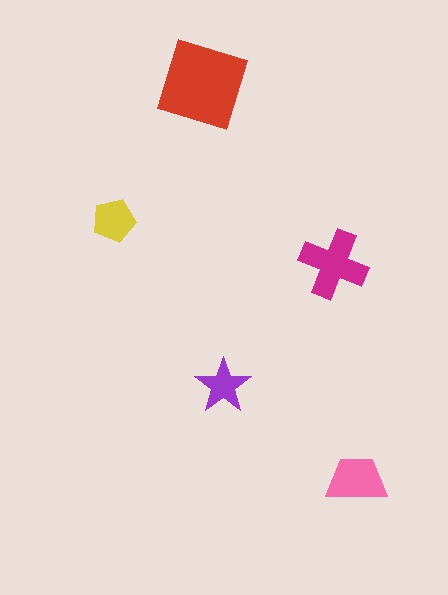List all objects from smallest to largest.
The purple star, the yellow pentagon, the pink trapezoid, the magenta cross, the red square.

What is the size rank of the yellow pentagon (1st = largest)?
4th.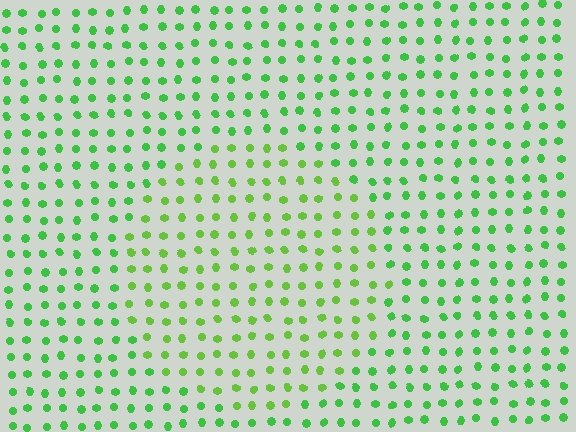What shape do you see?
I see a circle.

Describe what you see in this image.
The image is filled with small green elements in a uniform arrangement. A circle-shaped region is visible where the elements are tinted to a slightly different hue, forming a subtle color boundary.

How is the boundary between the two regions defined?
The boundary is defined purely by a slight shift in hue (about 22 degrees). Spacing, size, and orientation are identical on both sides.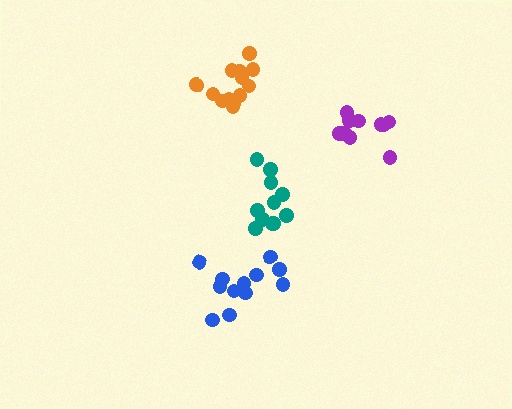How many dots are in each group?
Group 1: 10 dots, Group 2: 13 dots, Group 3: 11 dots, Group 4: 12 dots (46 total).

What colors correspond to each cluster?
The clusters are colored: purple, orange, teal, blue.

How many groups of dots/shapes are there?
There are 4 groups.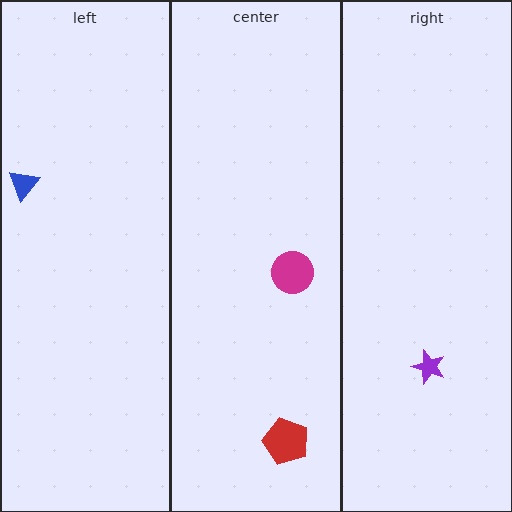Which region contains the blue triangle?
The left region.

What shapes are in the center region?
The red pentagon, the magenta circle.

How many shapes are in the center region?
2.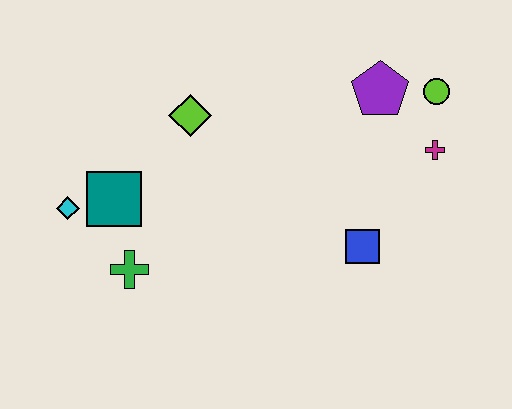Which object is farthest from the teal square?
The lime circle is farthest from the teal square.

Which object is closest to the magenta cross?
The lime circle is closest to the magenta cross.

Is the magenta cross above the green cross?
Yes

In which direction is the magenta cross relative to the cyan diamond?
The magenta cross is to the right of the cyan diamond.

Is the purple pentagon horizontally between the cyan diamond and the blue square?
No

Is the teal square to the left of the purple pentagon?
Yes